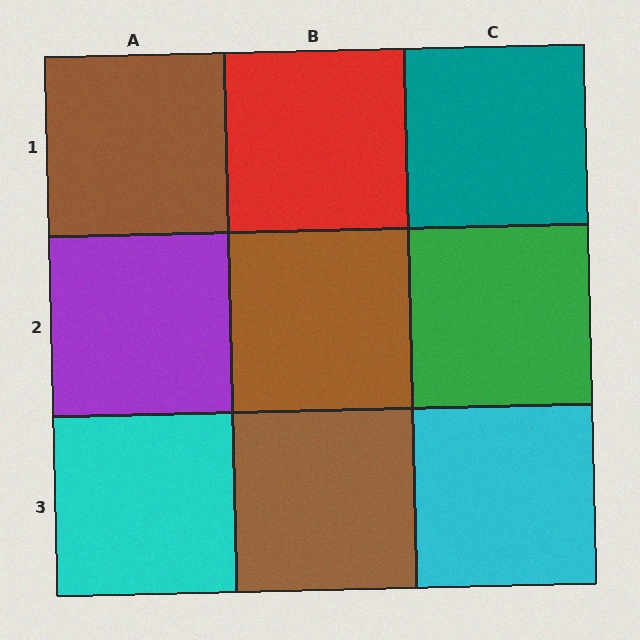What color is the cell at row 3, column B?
Brown.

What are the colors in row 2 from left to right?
Purple, brown, green.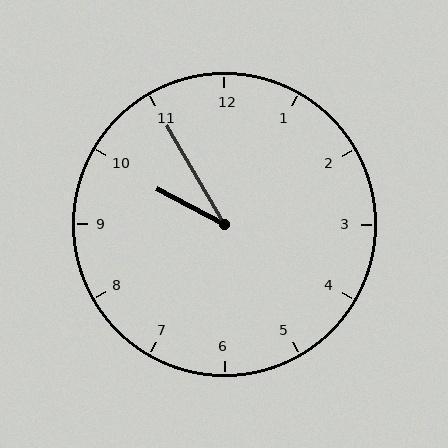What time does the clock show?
9:55.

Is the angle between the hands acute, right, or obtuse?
It is acute.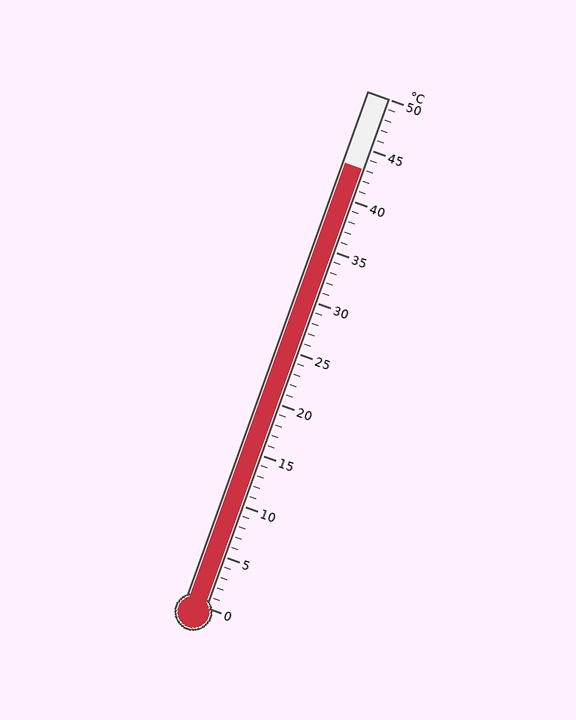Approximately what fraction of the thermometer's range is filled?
The thermometer is filled to approximately 85% of its range.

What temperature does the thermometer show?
The thermometer shows approximately 43°C.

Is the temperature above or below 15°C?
The temperature is above 15°C.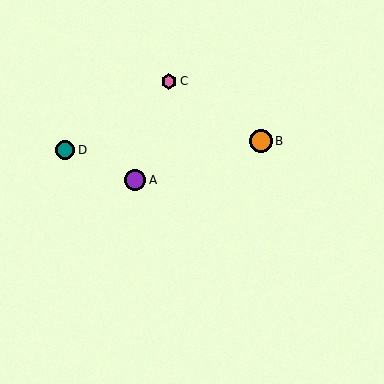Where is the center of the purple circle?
The center of the purple circle is at (135, 180).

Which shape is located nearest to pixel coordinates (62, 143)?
The teal circle (labeled D) at (65, 150) is nearest to that location.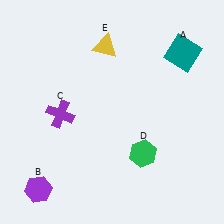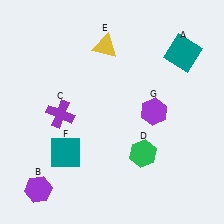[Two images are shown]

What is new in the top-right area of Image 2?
A purple hexagon (G) was added in the top-right area of Image 2.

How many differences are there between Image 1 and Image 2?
There are 2 differences between the two images.